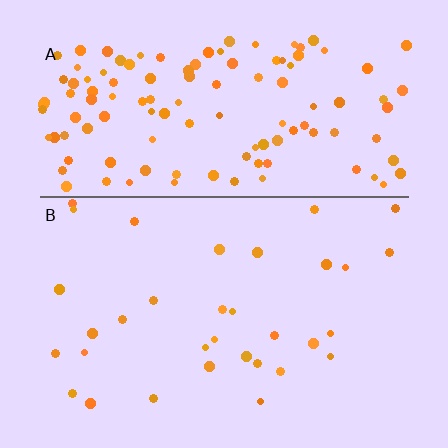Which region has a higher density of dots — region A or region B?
A (the top).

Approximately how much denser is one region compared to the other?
Approximately 3.9× — region A over region B.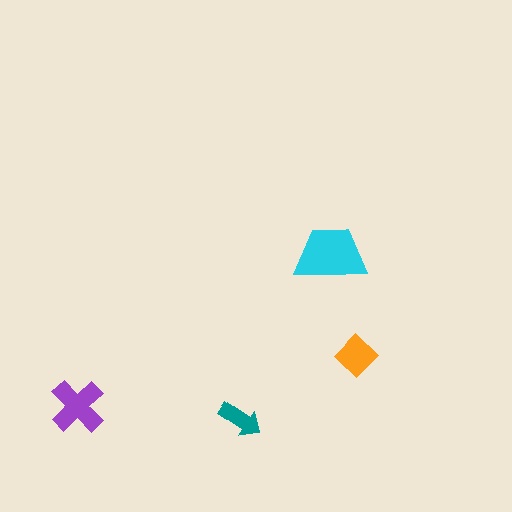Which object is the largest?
The cyan trapezoid.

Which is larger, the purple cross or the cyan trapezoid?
The cyan trapezoid.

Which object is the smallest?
The teal arrow.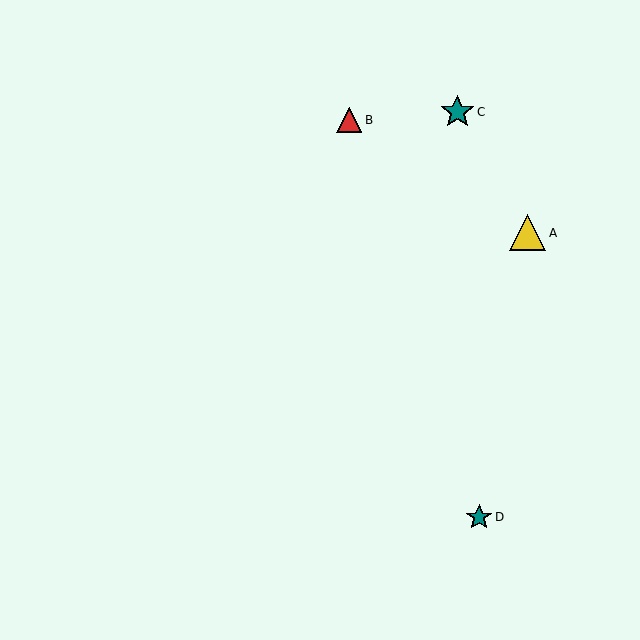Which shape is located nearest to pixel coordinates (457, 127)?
The teal star (labeled C) at (457, 112) is nearest to that location.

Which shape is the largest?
The yellow triangle (labeled A) is the largest.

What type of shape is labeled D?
Shape D is a teal star.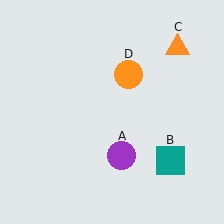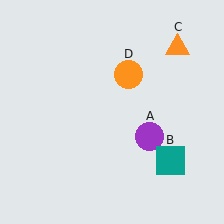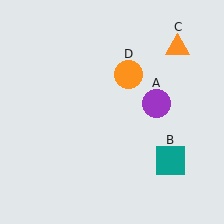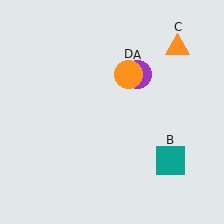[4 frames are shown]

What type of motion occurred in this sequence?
The purple circle (object A) rotated counterclockwise around the center of the scene.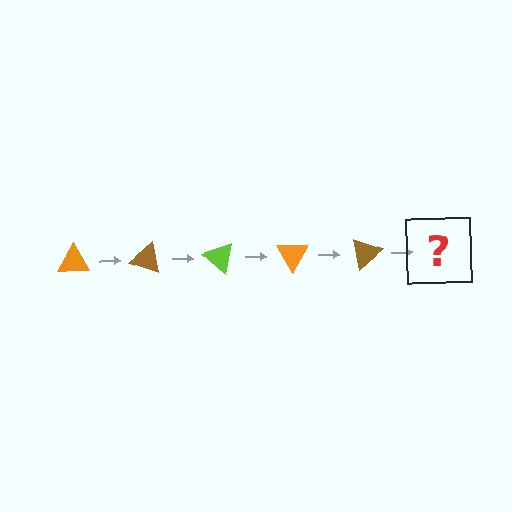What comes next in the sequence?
The next element should be a lime triangle, rotated 100 degrees from the start.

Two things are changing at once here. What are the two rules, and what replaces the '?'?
The two rules are that it rotates 20 degrees each step and the color cycles through orange, brown, and lime. The '?' should be a lime triangle, rotated 100 degrees from the start.